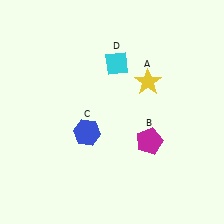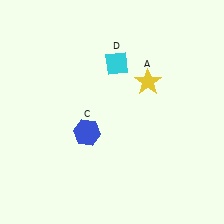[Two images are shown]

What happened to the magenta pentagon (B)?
The magenta pentagon (B) was removed in Image 2. It was in the bottom-right area of Image 1.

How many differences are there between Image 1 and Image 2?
There is 1 difference between the two images.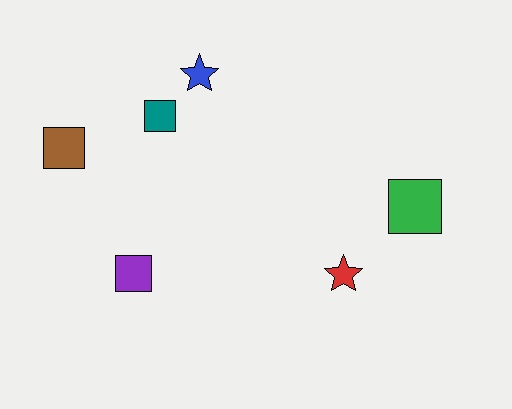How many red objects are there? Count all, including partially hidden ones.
There is 1 red object.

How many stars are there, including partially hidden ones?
There are 2 stars.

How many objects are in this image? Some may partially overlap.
There are 6 objects.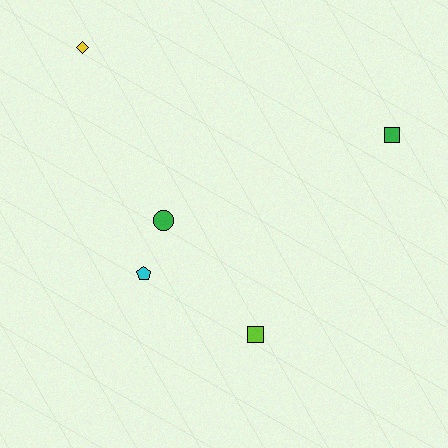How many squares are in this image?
There are 2 squares.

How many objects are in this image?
There are 5 objects.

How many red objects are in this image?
There are no red objects.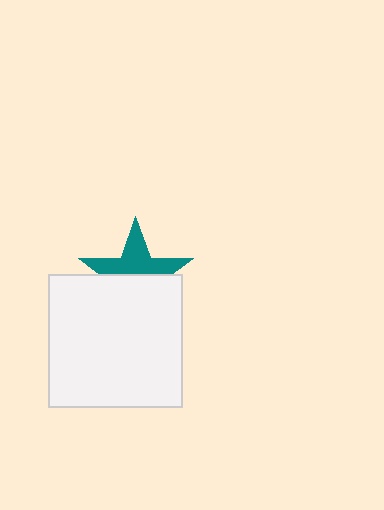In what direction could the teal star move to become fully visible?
The teal star could move up. That would shift it out from behind the white square entirely.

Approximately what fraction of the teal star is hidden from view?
Roughly 51% of the teal star is hidden behind the white square.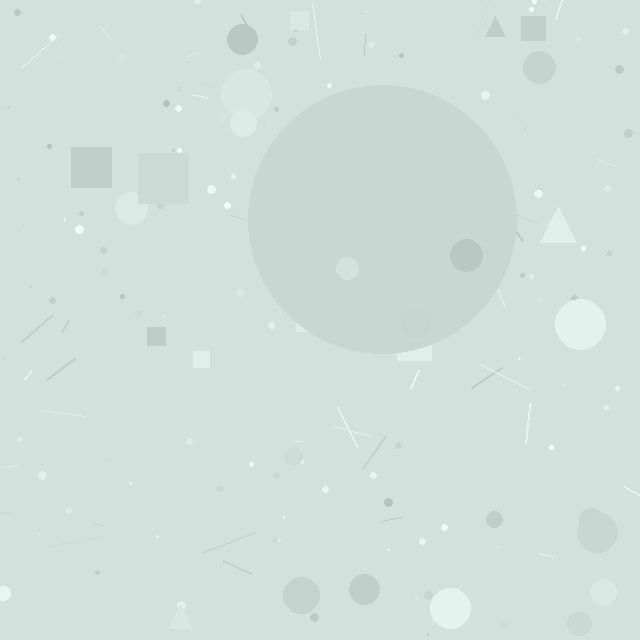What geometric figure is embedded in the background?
A circle is embedded in the background.